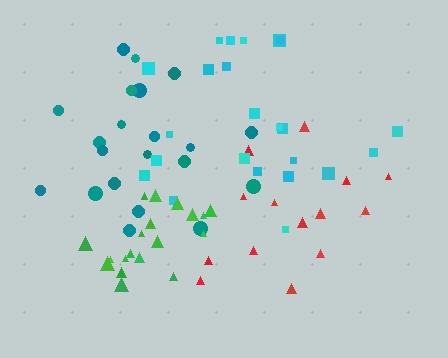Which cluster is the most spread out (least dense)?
Red.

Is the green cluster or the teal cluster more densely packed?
Green.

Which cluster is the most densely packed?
Green.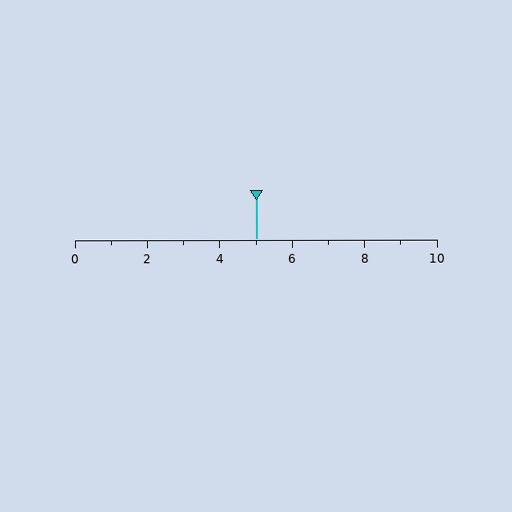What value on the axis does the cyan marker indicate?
The marker indicates approximately 5.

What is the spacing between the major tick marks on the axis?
The major ticks are spaced 2 apart.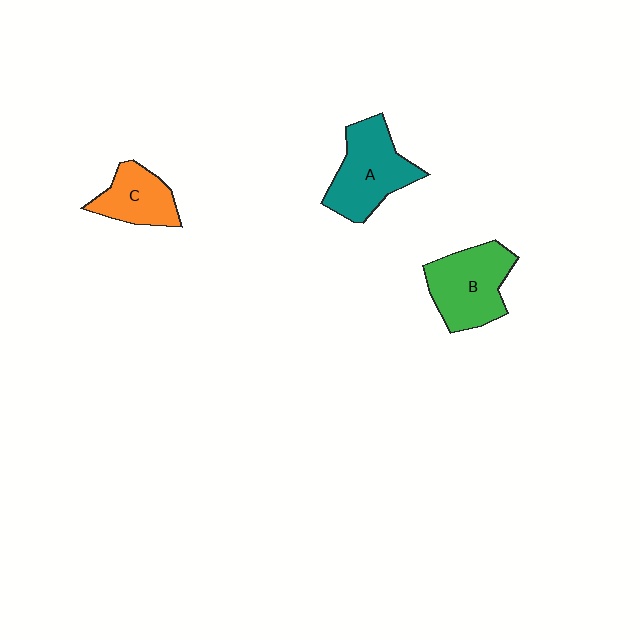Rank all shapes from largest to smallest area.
From largest to smallest: A (teal), B (green), C (orange).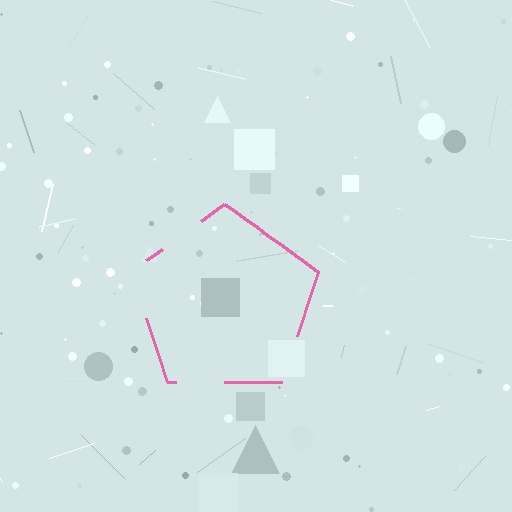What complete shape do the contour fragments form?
The contour fragments form a pentagon.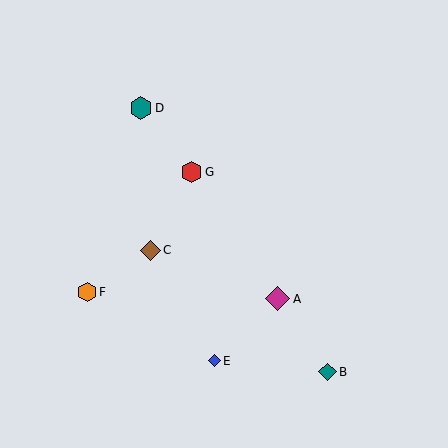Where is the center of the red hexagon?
The center of the red hexagon is at (192, 172).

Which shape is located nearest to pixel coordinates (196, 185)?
The red hexagon (labeled G) at (192, 172) is nearest to that location.